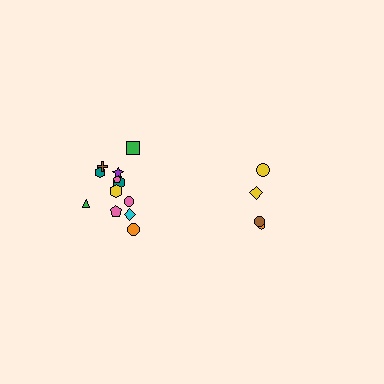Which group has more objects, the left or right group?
The left group.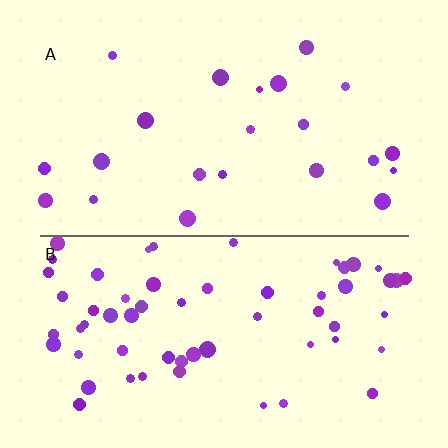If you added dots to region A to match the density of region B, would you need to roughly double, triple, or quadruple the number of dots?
Approximately triple.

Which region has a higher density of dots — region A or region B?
B (the bottom).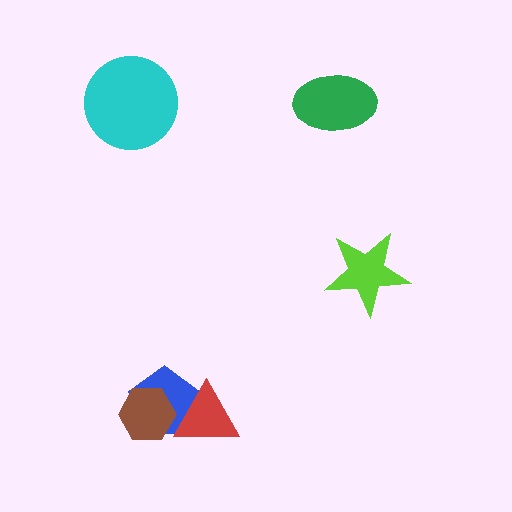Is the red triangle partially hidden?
Yes, it is partially covered by another shape.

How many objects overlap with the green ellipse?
0 objects overlap with the green ellipse.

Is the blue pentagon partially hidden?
Yes, it is partially covered by another shape.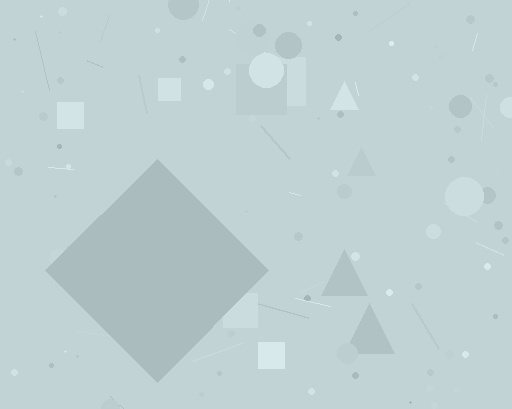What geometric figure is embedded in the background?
A diamond is embedded in the background.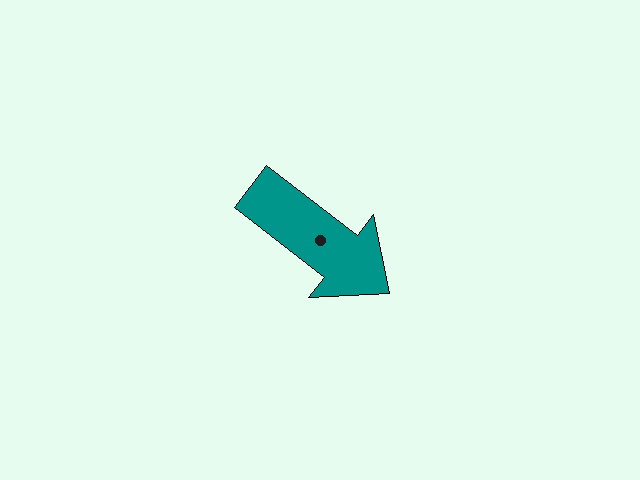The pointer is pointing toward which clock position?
Roughly 4 o'clock.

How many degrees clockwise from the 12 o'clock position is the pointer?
Approximately 127 degrees.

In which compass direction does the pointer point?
Southeast.